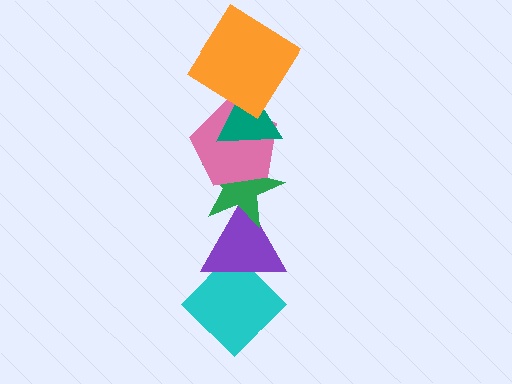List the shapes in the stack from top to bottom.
From top to bottom: the orange diamond, the teal triangle, the pink pentagon, the green star, the purple triangle, the cyan diamond.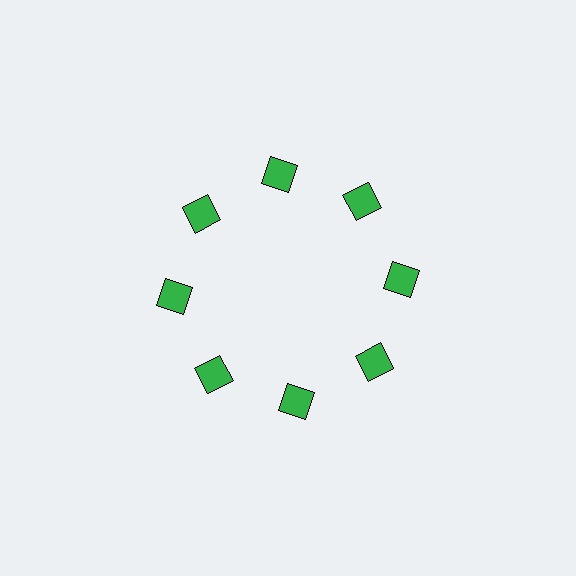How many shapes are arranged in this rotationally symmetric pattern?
There are 8 shapes, arranged in 8 groups of 1.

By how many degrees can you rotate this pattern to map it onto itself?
The pattern maps onto itself every 45 degrees of rotation.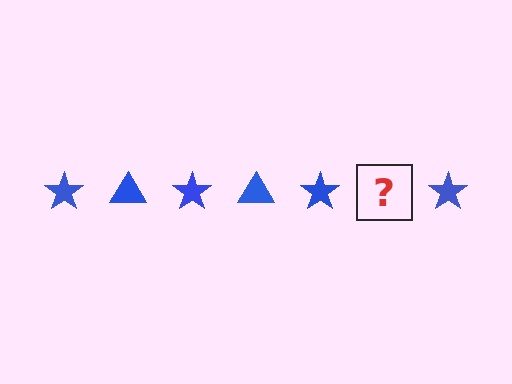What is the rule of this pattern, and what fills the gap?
The rule is that the pattern cycles through star, triangle shapes in blue. The gap should be filled with a blue triangle.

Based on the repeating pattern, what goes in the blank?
The blank should be a blue triangle.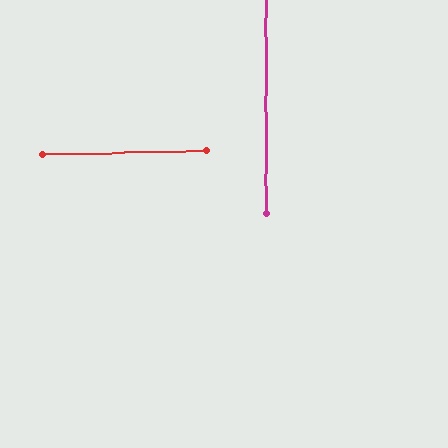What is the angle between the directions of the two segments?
Approximately 88 degrees.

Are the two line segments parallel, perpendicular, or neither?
Perpendicular — they meet at approximately 88°.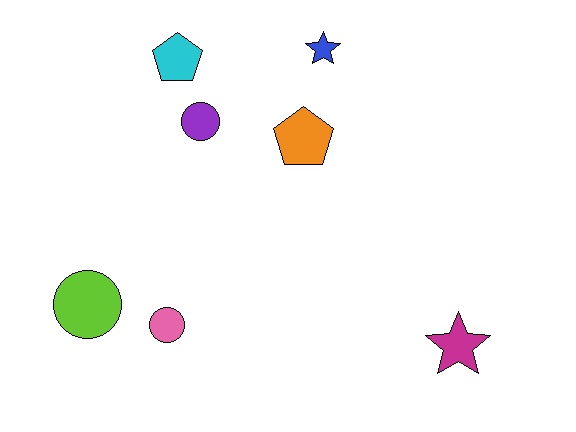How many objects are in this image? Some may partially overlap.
There are 7 objects.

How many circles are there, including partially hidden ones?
There are 3 circles.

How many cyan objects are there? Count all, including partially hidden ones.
There is 1 cyan object.